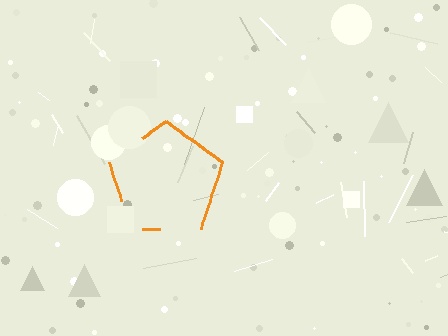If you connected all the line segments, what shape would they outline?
They would outline a pentagon.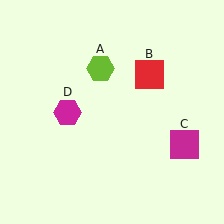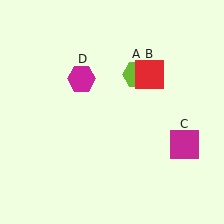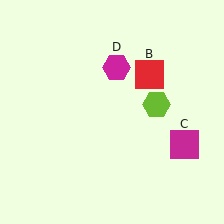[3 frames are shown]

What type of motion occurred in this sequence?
The lime hexagon (object A), magenta hexagon (object D) rotated clockwise around the center of the scene.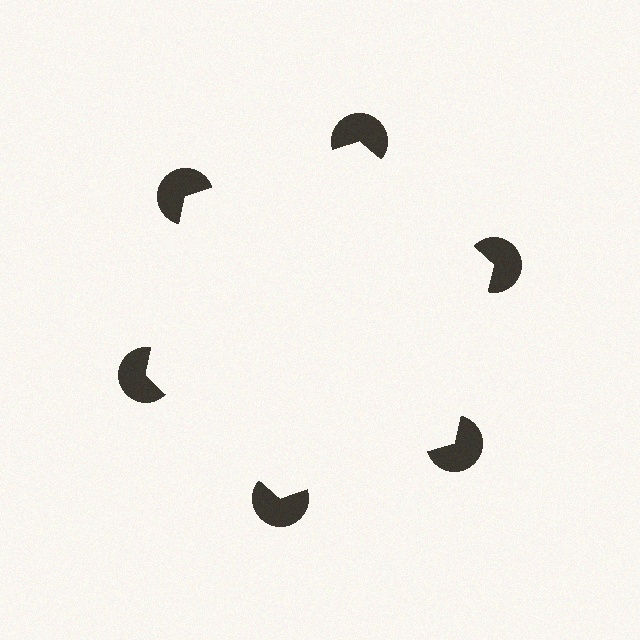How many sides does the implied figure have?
6 sides.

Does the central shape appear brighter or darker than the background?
It typically appears slightly brighter than the background, even though no actual brightness change is drawn.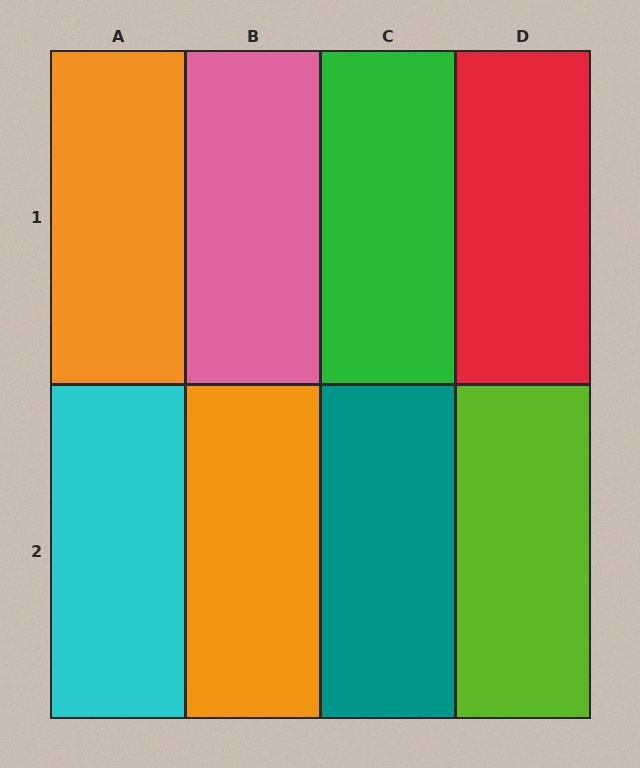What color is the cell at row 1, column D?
Red.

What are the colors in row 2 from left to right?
Cyan, orange, teal, lime.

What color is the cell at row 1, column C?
Green.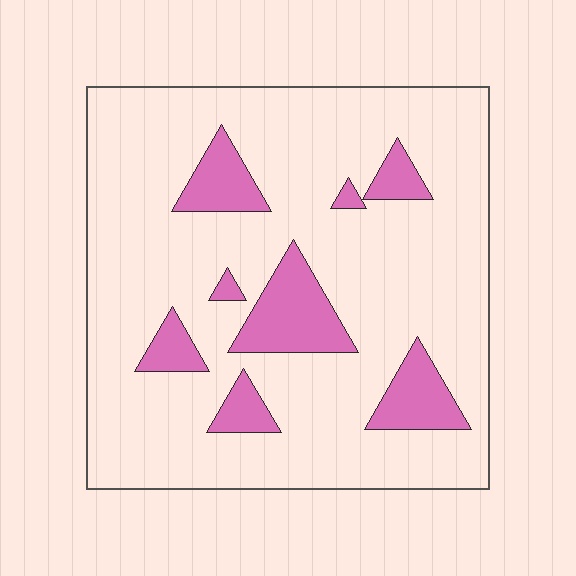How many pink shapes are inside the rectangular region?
8.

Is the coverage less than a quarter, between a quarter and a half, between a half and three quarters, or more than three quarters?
Less than a quarter.